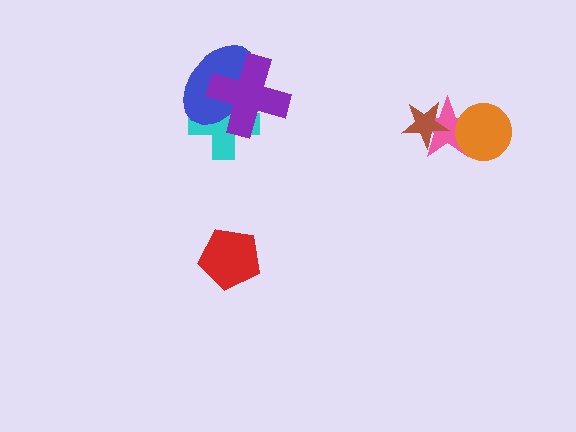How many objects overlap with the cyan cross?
2 objects overlap with the cyan cross.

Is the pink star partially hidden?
Yes, it is partially covered by another shape.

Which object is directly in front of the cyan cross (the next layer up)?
The blue ellipse is directly in front of the cyan cross.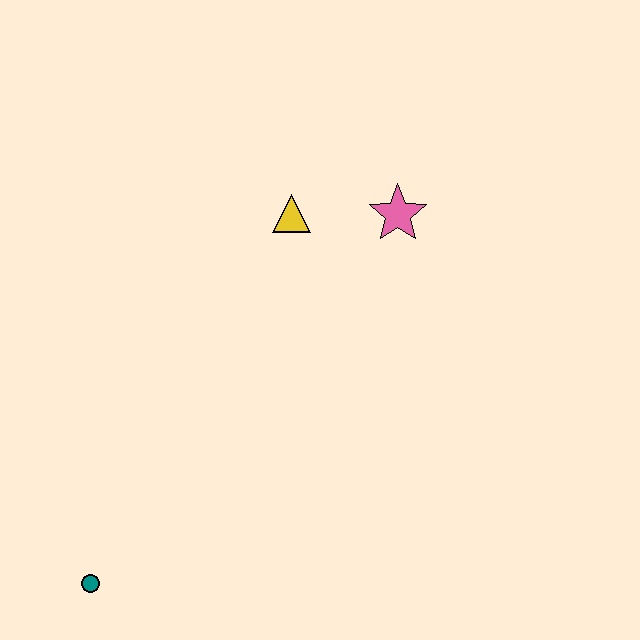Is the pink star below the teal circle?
No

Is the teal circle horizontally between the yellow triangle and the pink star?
No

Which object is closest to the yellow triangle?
The pink star is closest to the yellow triangle.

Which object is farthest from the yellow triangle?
The teal circle is farthest from the yellow triangle.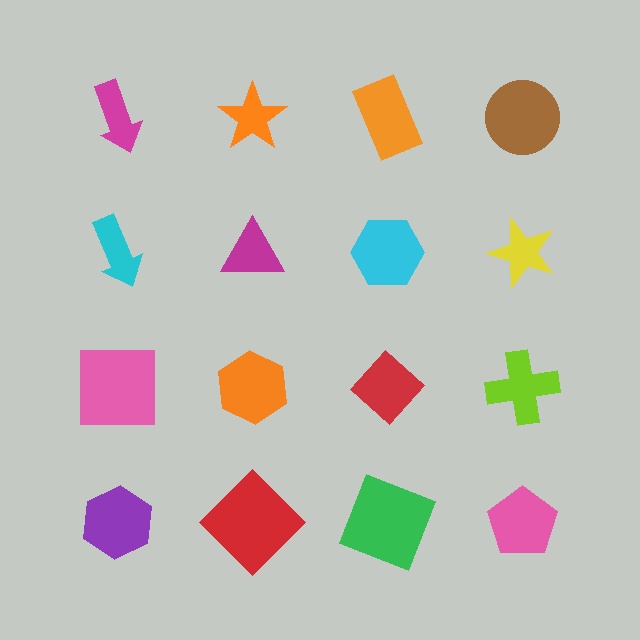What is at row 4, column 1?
A purple hexagon.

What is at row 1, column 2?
An orange star.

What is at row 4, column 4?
A pink pentagon.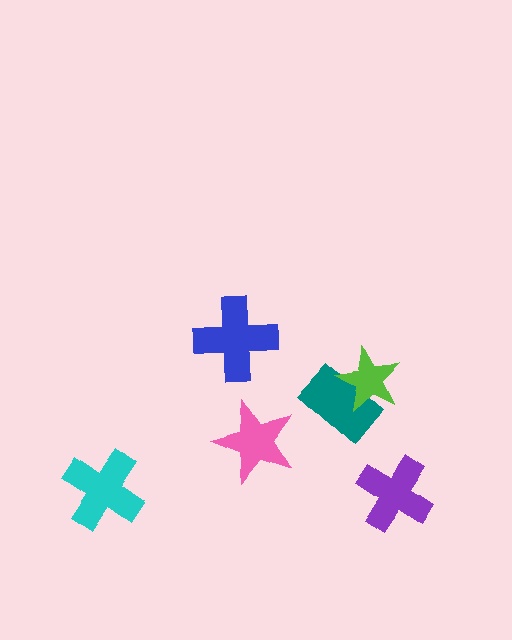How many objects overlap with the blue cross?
0 objects overlap with the blue cross.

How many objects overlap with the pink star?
0 objects overlap with the pink star.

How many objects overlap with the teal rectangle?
1 object overlaps with the teal rectangle.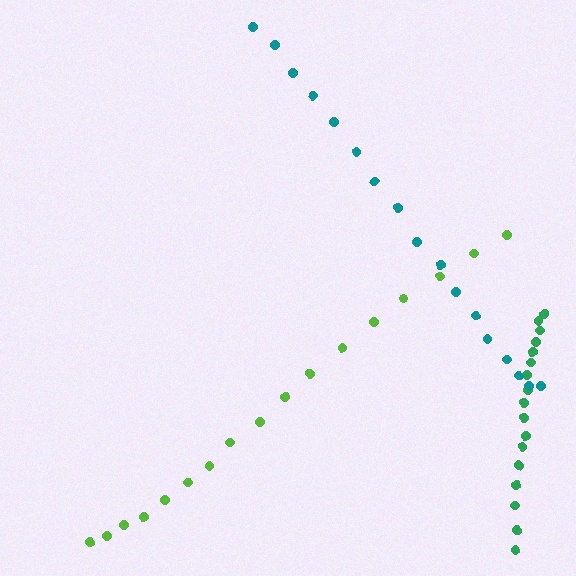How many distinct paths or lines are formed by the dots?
There are 3 distinct paths.